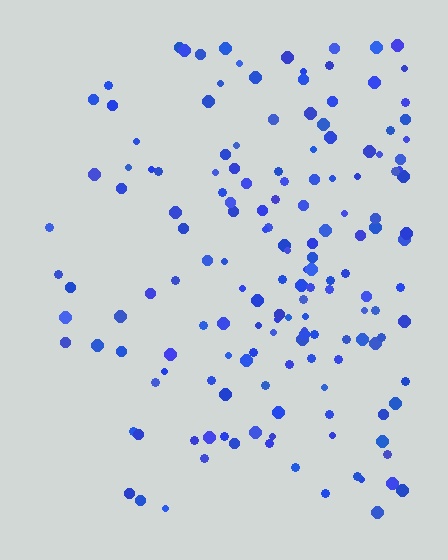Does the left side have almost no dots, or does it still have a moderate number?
Still a moderate number, just noticeably fewer than the right.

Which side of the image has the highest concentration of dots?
The right.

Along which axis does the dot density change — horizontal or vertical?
Horizontal.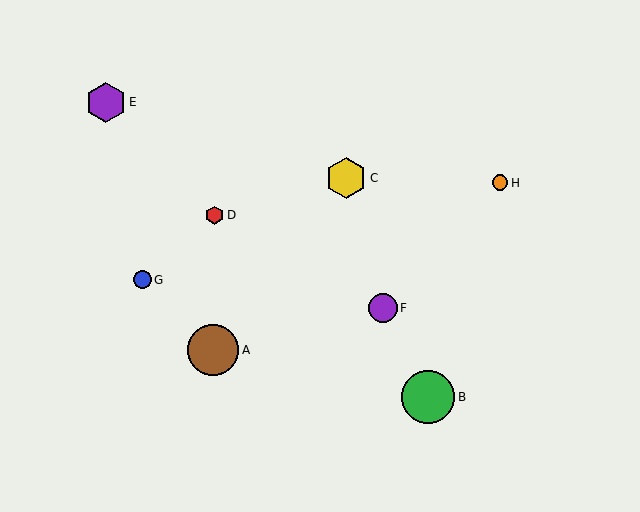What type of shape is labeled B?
Shape B is a green circle.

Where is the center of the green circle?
The center of the green circle is at (428, 397).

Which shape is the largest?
The green circle (labeled B) is the largest.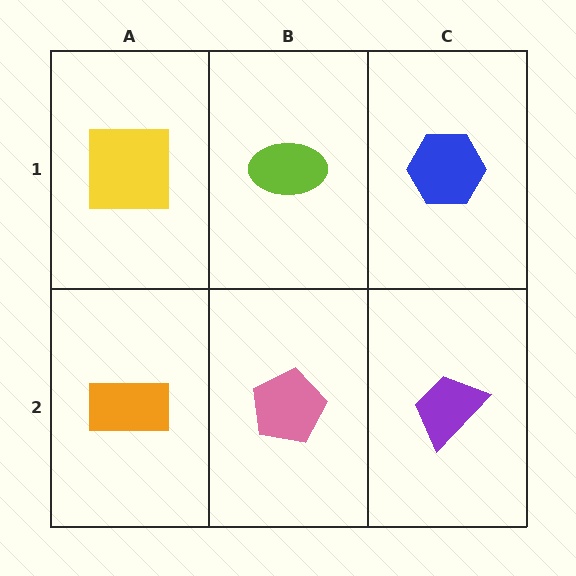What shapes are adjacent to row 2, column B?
A lime ellipse (row 1, column B), an orange rectangle (row 2, column A), a purple trapezoid (row 2, column C).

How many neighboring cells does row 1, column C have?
2.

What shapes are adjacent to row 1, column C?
A purple trapezoid (row 2, column C), a lime ellipse (row 1, column B).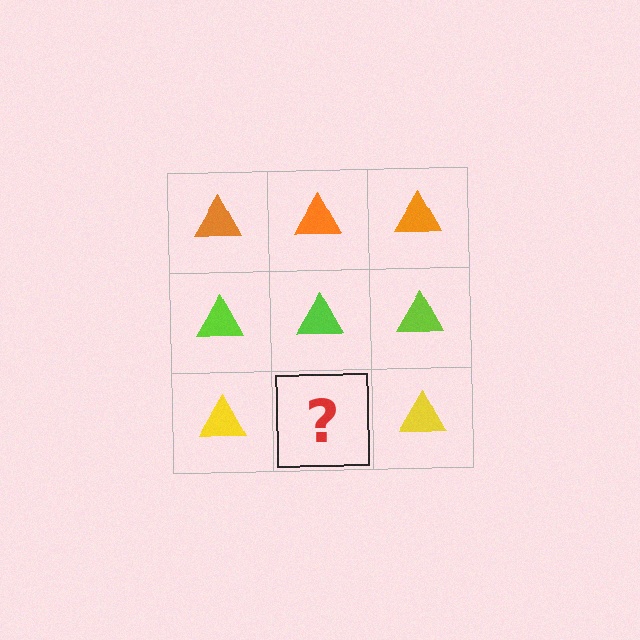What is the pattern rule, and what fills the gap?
The rule is that each row has a consistent color. The gap should be filled with a yellow triangle.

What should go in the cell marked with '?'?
The missing cell should contain a yellow triangle.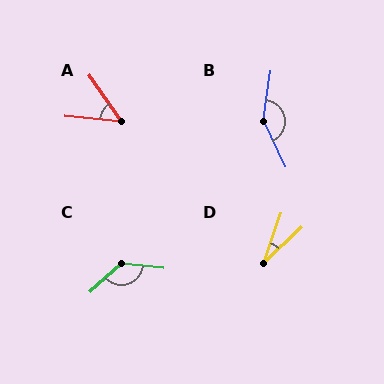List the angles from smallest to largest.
D (26°), A (49°), C (131°), B (146°).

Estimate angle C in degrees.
Approximately 131 degrees.